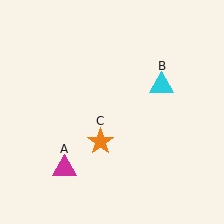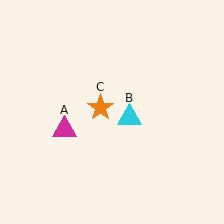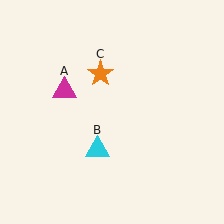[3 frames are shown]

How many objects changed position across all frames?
3 objects changed position: magenta triangle (object A), cyan triangle (object B), orange star (object C).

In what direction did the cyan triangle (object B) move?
The cyan triangle (object B) moved down and to the left.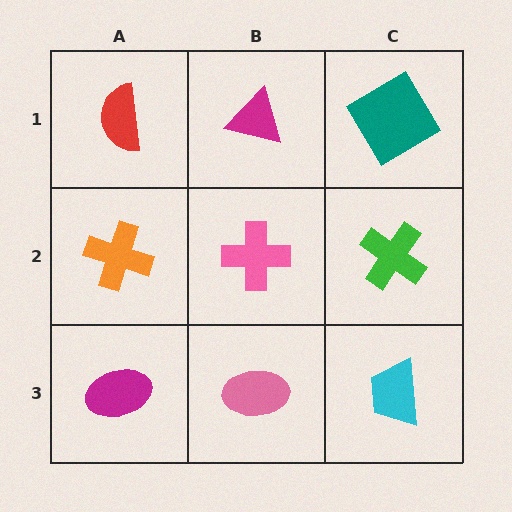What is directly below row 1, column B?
A pink cross.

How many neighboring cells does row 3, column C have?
2.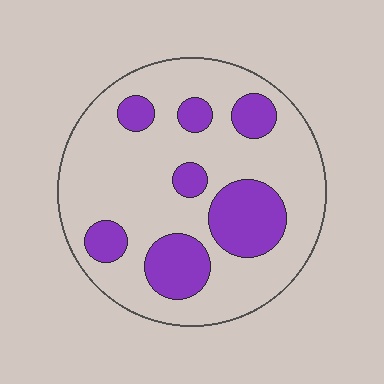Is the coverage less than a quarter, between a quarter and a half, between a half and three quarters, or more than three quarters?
Between a quarter and a half.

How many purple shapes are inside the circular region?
7.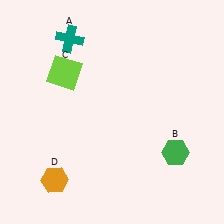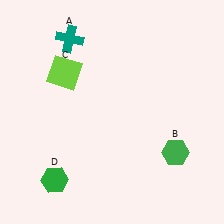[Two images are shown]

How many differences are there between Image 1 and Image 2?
There is 1 difference between the two images.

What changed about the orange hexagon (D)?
In Image 1, D is orange. In Image 2, it changed to green.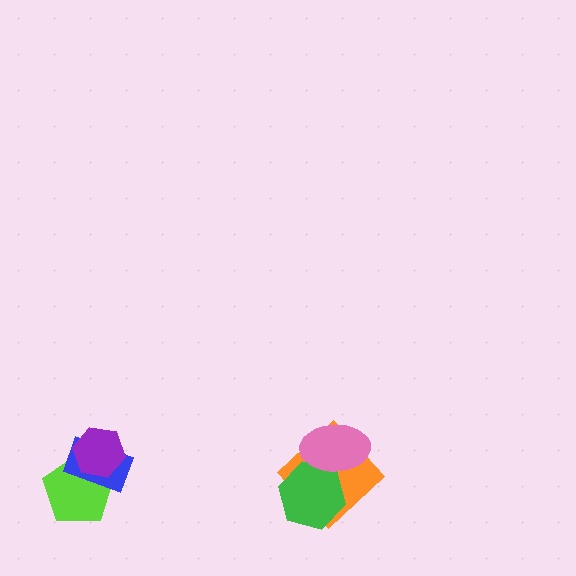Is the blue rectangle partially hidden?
Yes, it is partially covered by another shape.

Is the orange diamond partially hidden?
Yes, it is partially covered by another shape.